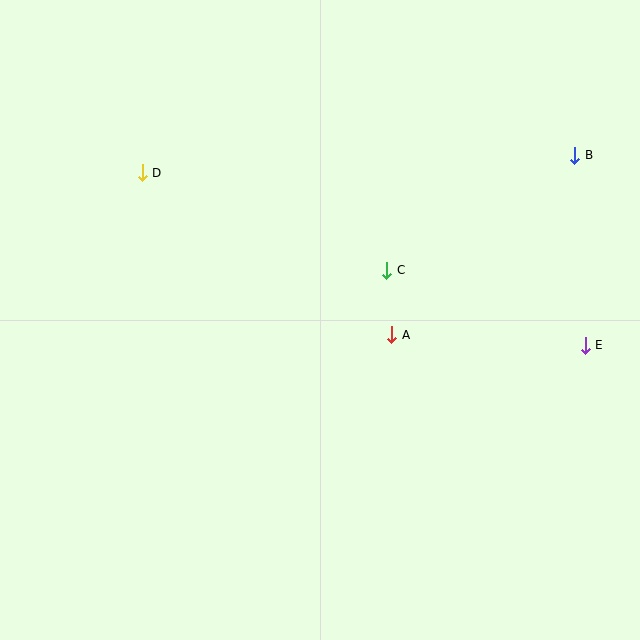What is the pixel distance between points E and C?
The distance between E and C is 212 pixels.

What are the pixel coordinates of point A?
Point A is at (392, 335).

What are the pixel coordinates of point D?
Point D is at (142, 173).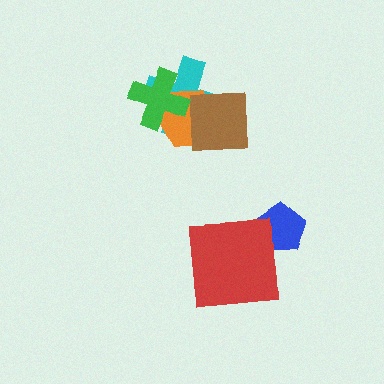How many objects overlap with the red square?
1 object overlaps with the red square.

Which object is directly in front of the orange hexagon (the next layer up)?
The brown square is directly in front of the orange hexagon.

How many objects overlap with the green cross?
2 objects overlap with the green cross.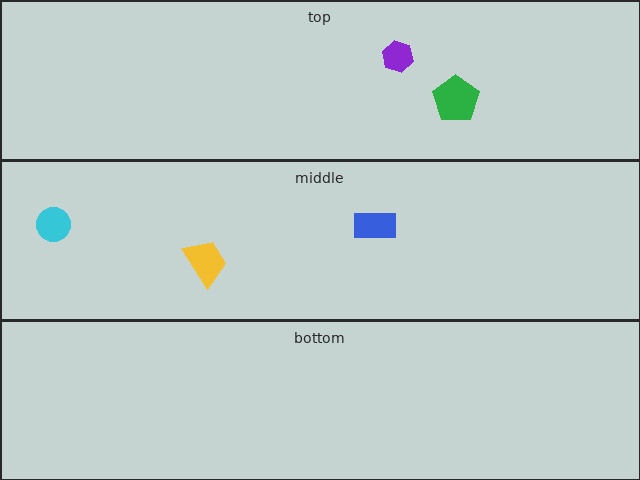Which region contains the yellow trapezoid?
The middle region.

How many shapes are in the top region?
2.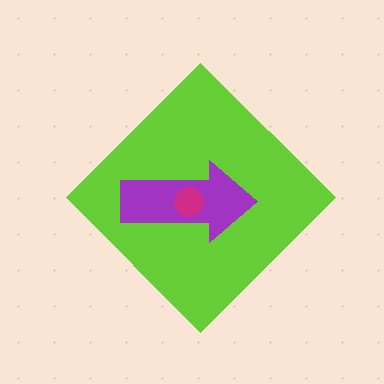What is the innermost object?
The magenta circle.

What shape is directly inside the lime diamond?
The purple arrow.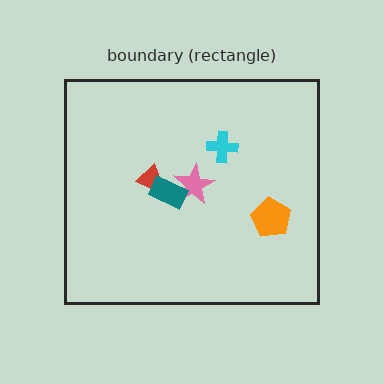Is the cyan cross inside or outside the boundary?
Inside.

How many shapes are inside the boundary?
5 inside, 0 outside.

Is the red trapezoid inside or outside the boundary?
Inside.